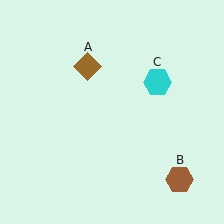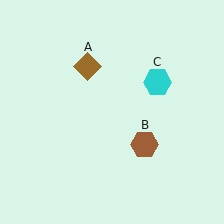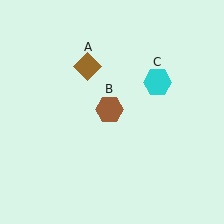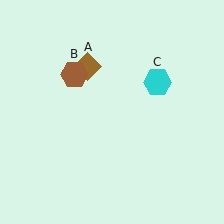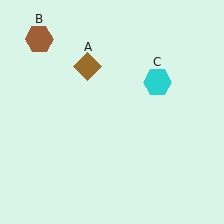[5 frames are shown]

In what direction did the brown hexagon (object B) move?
The brown hexagon (object B) moved up and to the left.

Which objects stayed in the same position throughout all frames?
Brown diamond (object A) and cyan hexagon (object C) remained stationary.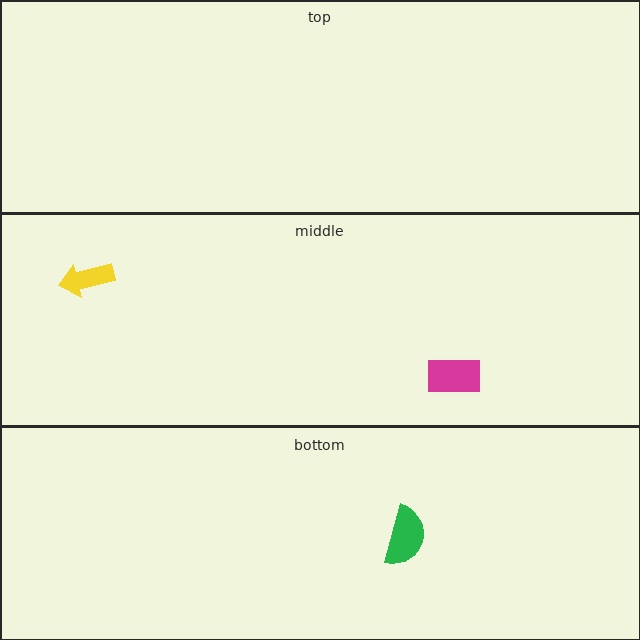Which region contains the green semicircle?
The bottom region.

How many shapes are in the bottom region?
1.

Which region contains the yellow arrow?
The middle region.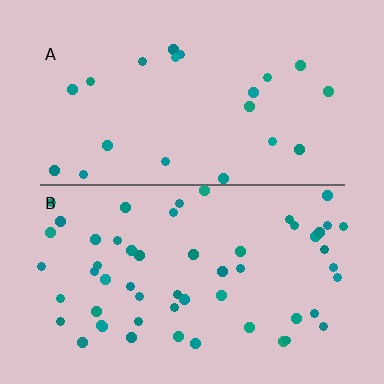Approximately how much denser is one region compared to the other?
Approximately 2.6× — region B over region A.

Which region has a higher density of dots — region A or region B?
B (the bottom).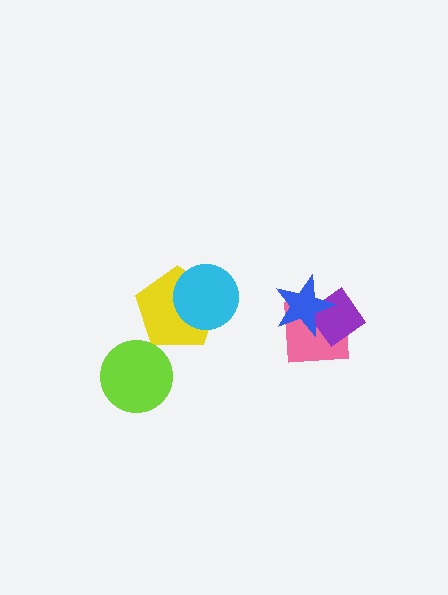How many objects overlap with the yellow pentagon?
1 object overlaps with the yellow pentagon.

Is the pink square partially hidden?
Yes, it is partially covered by another shape.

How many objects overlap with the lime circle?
0 objects overlap with the lime circle.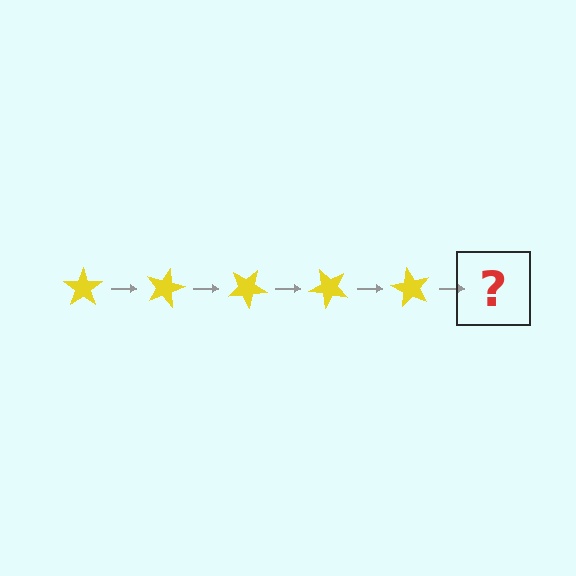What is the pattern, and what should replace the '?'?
The pattern is that the star rotates 15 degrees each step. The '?' should be a yellow star rotated 75 degrees.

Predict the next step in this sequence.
The next step is a yellow star rotated 75 degrees.